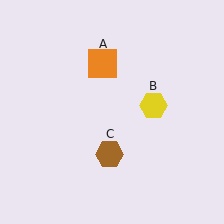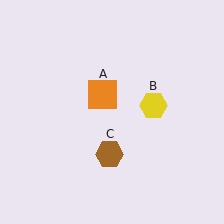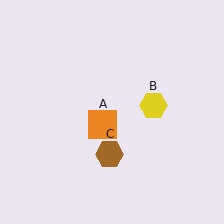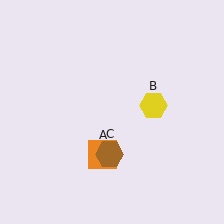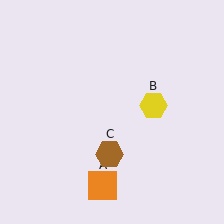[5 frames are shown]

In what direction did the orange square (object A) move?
The orange square (object A) moved down.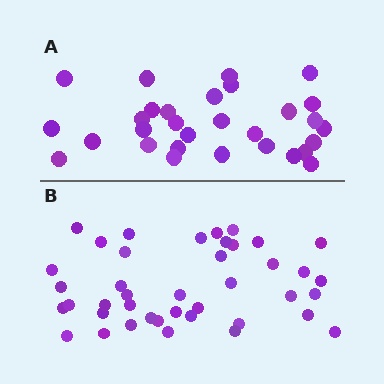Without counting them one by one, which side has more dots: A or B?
Region B (the bottom region) has more dots.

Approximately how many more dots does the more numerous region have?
Region B has roughly 12 or so more dots than region A.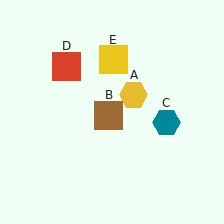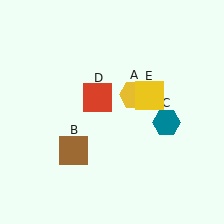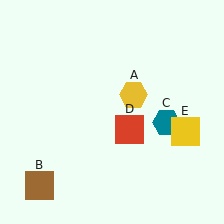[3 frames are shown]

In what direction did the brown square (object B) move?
The brown square (object B) moved down and to the left.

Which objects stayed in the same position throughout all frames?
Yellow hexagon (object A) and teal hexagon (object C) remained stationary.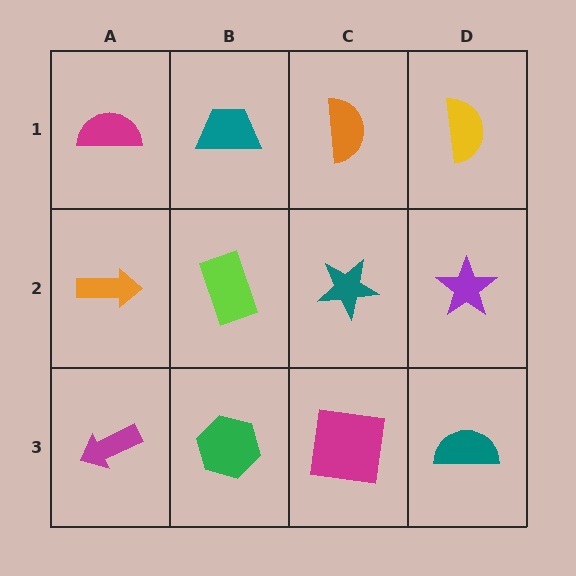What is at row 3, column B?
A green hexagon.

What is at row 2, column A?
An orange arrow.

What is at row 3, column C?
A magenta square.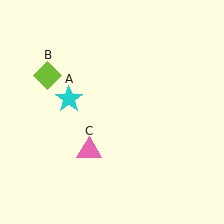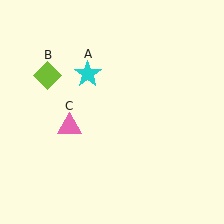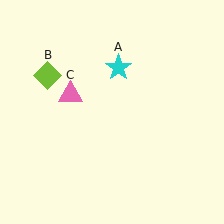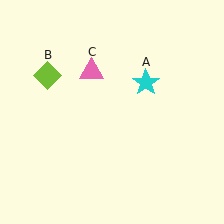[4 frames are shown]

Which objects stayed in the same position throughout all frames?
Lime diamond (object B) remained stationary.